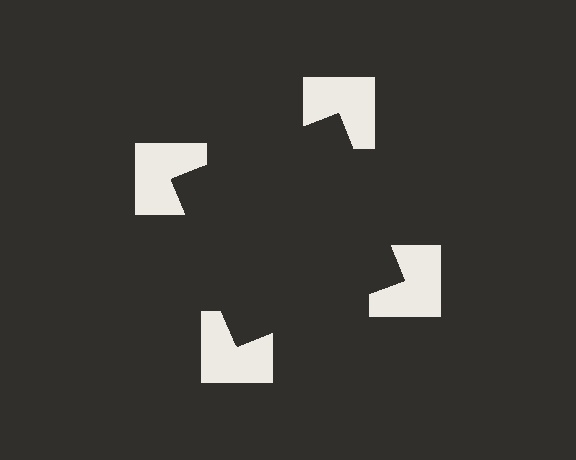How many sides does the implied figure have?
4 sides.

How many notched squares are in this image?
There are 4 — one at each vertex of the illusory square.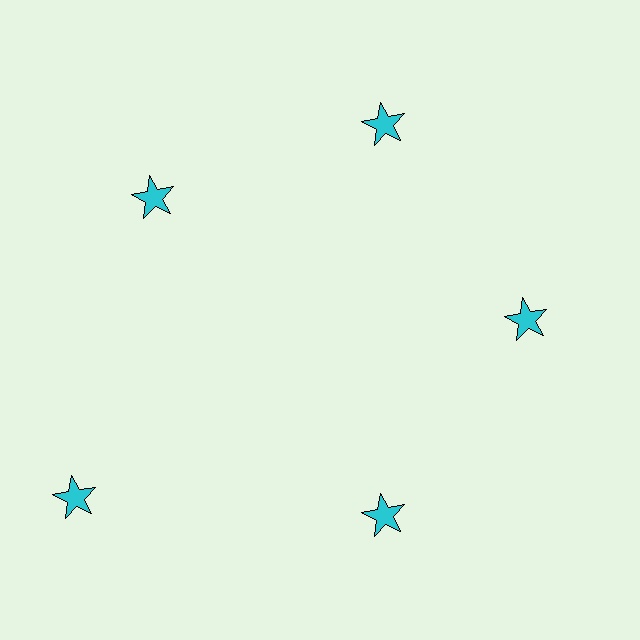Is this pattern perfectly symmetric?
No. The 5 cyan stars are arranged in a ring, but one element near the 8 o'clock position is pushed outward from the center, breaking the 5-fold rotational symmetry.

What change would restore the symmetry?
The symmetry would be restored by moving it inward, back onto the ring so that all 5 stars sit at equal angles and equal distance from the center.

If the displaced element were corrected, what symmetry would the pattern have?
It would have 5-fold rotational symmetry — the pattern would map onto itself every 72 degrees.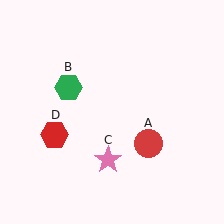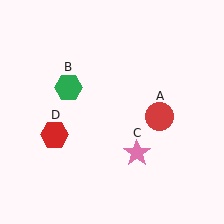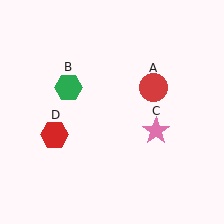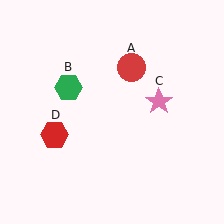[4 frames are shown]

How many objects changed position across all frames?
2 objects changed position: red circle (object A), pink star (object C).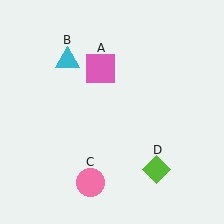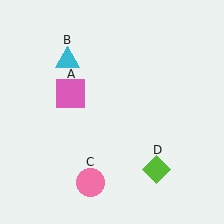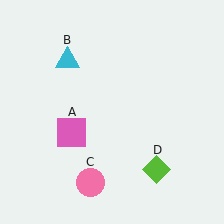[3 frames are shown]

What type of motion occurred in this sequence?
The pink square (object A) rotated counterclockwise around the center of the scene.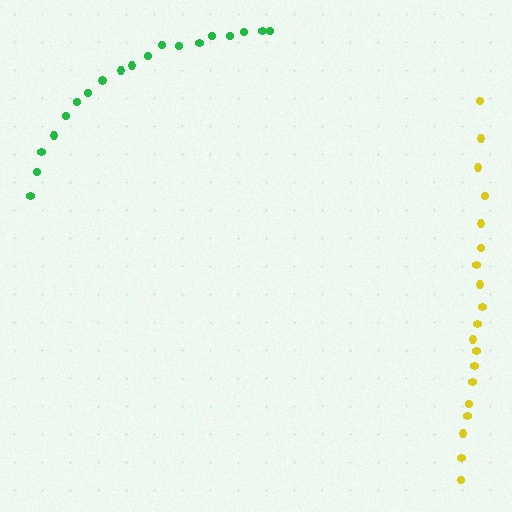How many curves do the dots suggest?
There are 2 distinct paths.